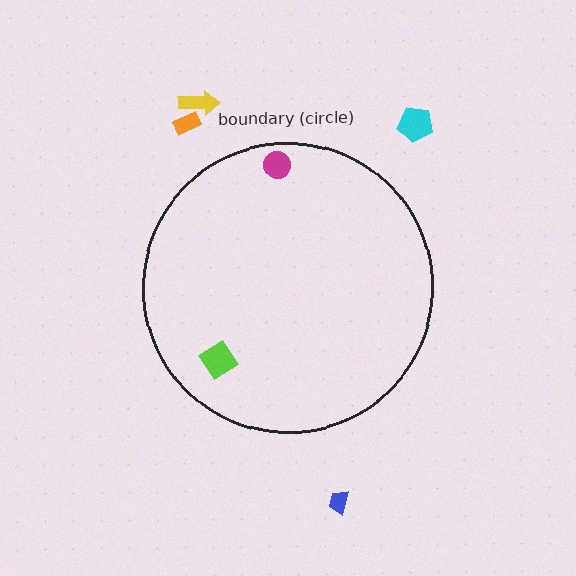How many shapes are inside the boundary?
2 inside, 4 outside.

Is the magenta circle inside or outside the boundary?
Inside.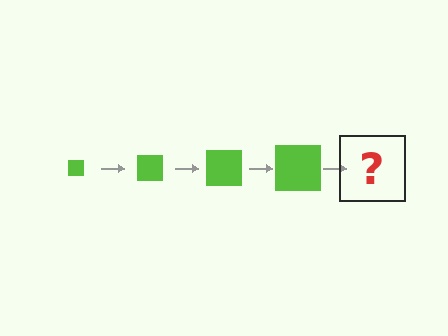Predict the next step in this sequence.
The next step is a lime square, larger than the previous one.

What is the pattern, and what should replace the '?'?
The pattern is that the square gets progressively larger each step. The '?' should be a lime square, larger than the previous one.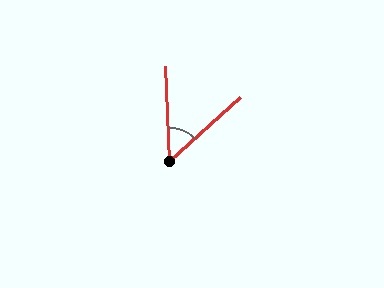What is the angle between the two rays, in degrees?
Approximately 51 degrees.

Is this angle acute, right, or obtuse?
It is acute.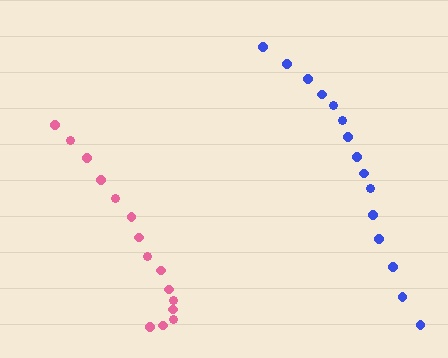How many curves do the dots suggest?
There are 2 distinct paths.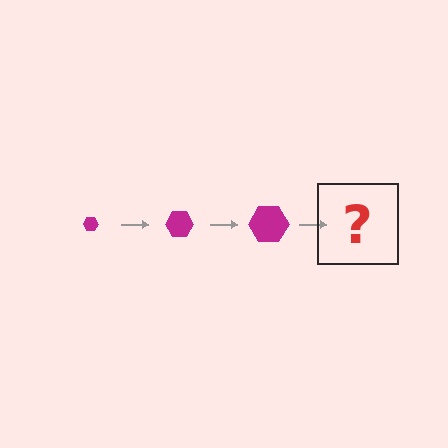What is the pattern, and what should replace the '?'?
The pattern is that the hexagon gets progressively larger each step. The '?' should be a magenta hexagon, larger than the previous one.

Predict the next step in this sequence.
The next step is a magenta hexagon, larger than the previous one.